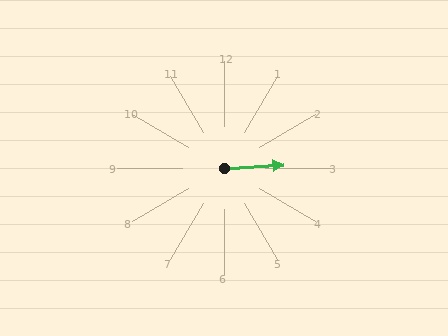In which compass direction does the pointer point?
East.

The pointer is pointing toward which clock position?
Roughly 3 o'clock.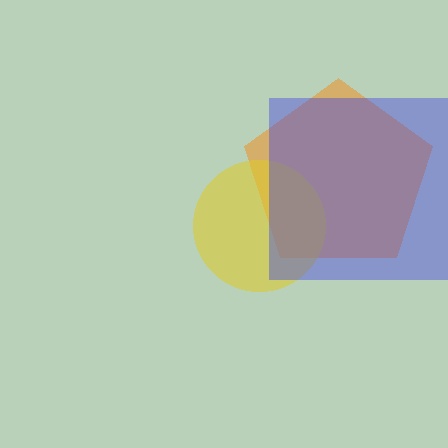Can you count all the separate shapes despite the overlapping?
Yes, there are 3 separate shapes.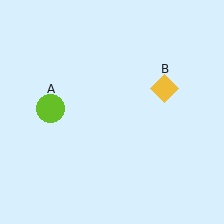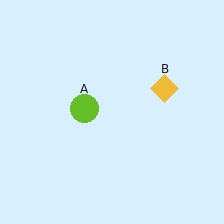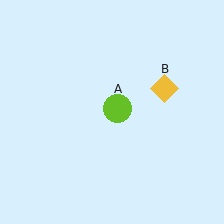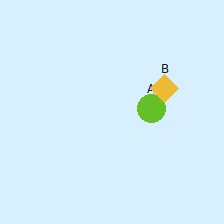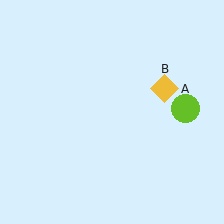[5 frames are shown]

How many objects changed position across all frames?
1 object changed position: lime circle (object A).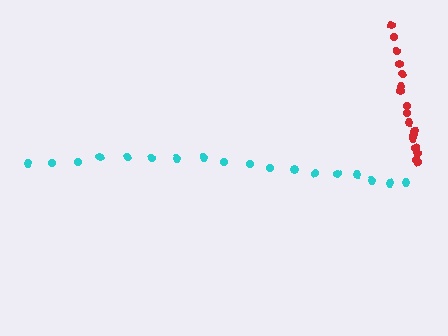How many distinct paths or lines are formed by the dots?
There are 2 distinct paths.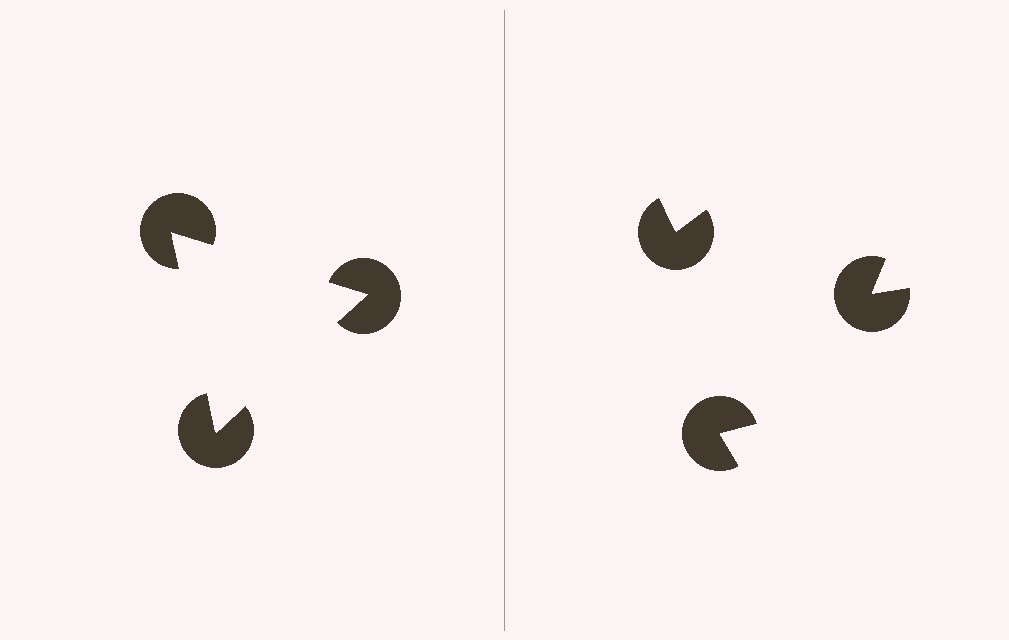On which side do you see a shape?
An illusory triangle appears on the left side. On the right side the wedge cuts are rotated, so no coherent shape forms.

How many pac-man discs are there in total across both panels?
6 — 3 on each side.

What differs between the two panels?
The pac-man discs are positioned identically on both sides; only the wedge orientations differ. On the left they align to a triangle; on the right they are misaligned.